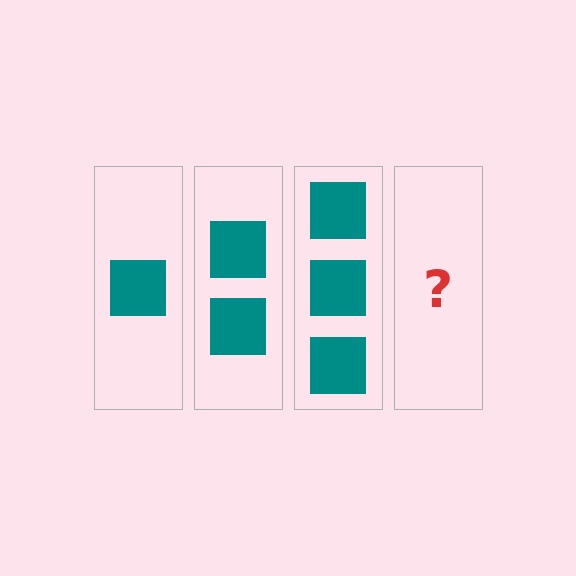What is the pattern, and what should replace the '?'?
The pattern is that each step adds one more square. The '?' should be 4 squares.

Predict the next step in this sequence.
The next step is 4 squares.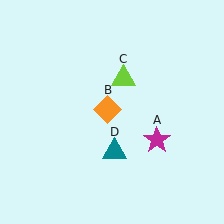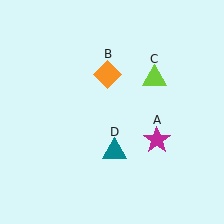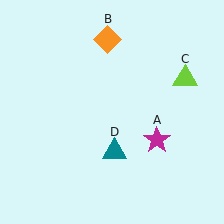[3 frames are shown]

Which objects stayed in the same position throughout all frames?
Magenta star (object A) and teal triangle (object D) remained stationary.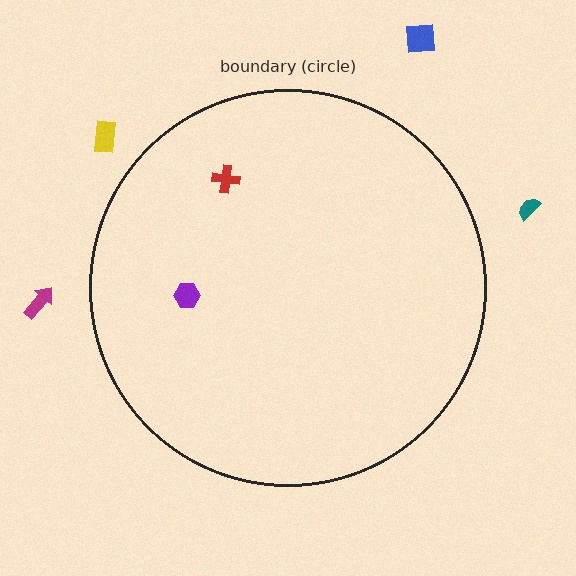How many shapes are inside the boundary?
2 inside, 4 outside.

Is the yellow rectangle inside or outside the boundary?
Outside.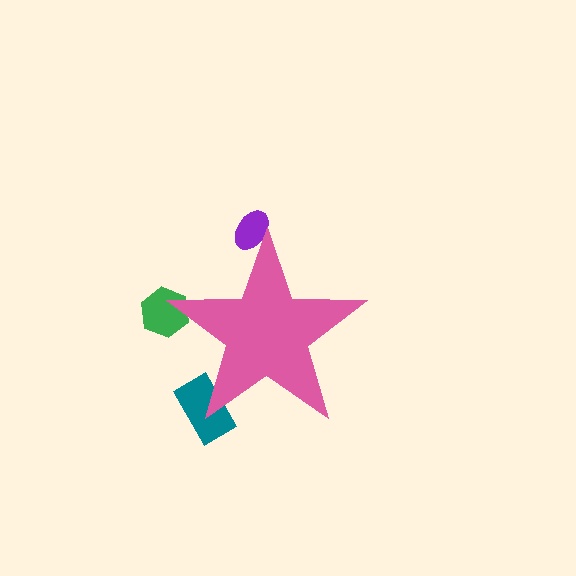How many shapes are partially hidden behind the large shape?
3 shapes are partially hidden.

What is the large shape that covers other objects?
A pink star.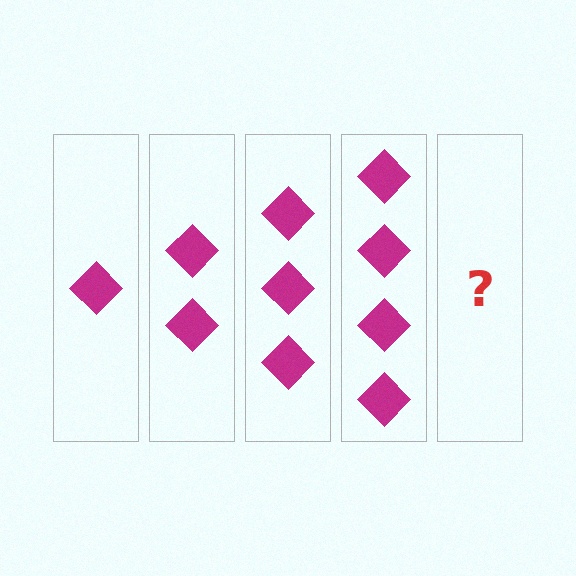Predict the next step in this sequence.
The next step is 5 diamonds.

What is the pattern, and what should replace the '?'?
The pattern is that each step adds one more diamond. The '?' should be 5 diamonds.